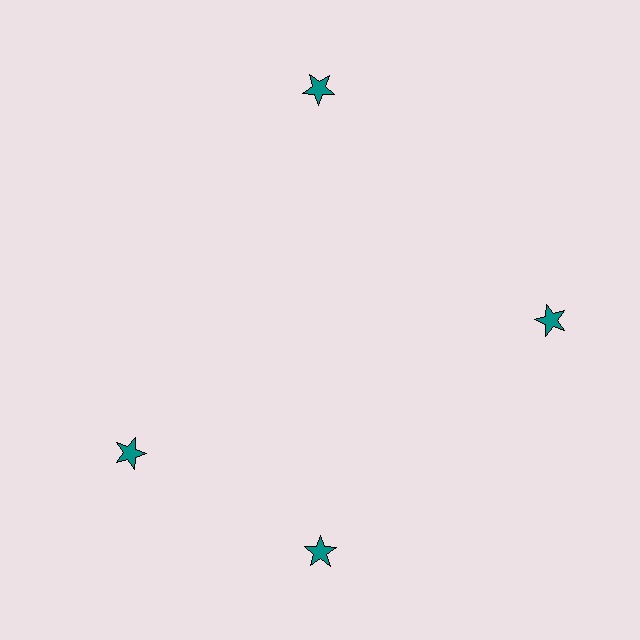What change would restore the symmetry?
The symmetry would be restored by rotating it back into even spacing with its neighbors so that all 4 stars sit at equal angles and equal distance from the center.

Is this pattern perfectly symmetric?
No. The 4 teal stars are arranged in a ring, but one element near the 9 o'clock position is rotated out of alignment along the ring, breaking the 4-fold rotational symmetry.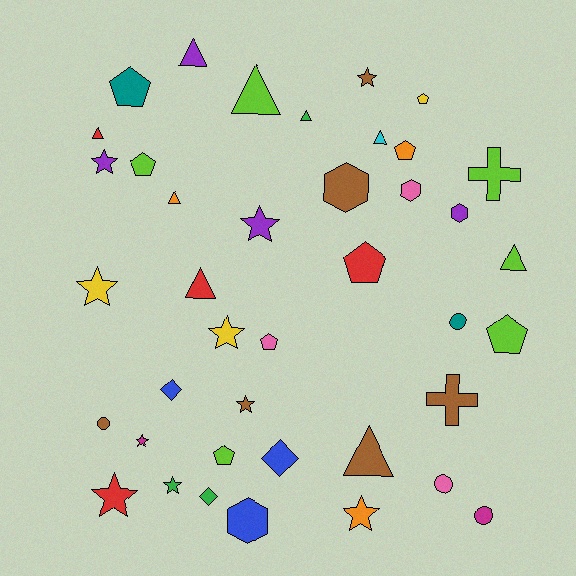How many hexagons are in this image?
There are 4 hexagons.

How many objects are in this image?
There are 40 objects.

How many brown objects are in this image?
There are 6 brown objects.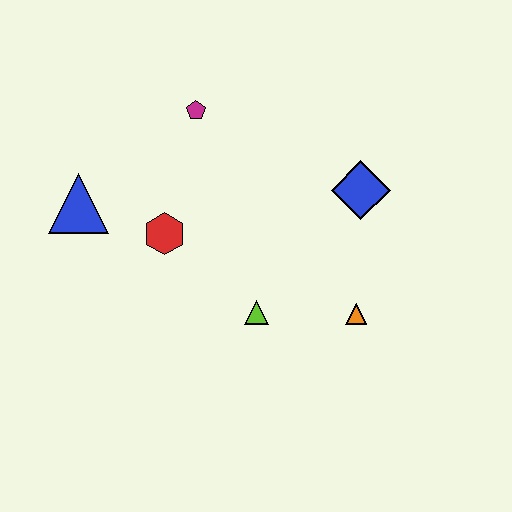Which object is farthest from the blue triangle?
The orange triangle is farthest from the blue triangle.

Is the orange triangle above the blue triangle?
No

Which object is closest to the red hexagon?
The blue triangle is closest to the red hexagon.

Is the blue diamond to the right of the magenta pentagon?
Yes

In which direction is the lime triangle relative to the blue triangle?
The lime triangle is to the right of the blue triangle.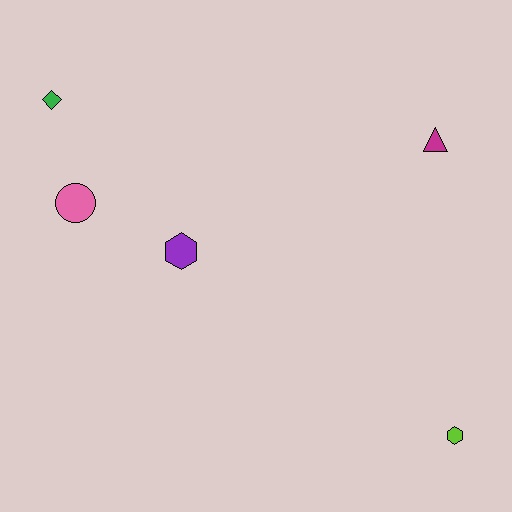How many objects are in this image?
There are 5 objects.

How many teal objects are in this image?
There are no teal objects.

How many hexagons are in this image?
There are 2 hexagons.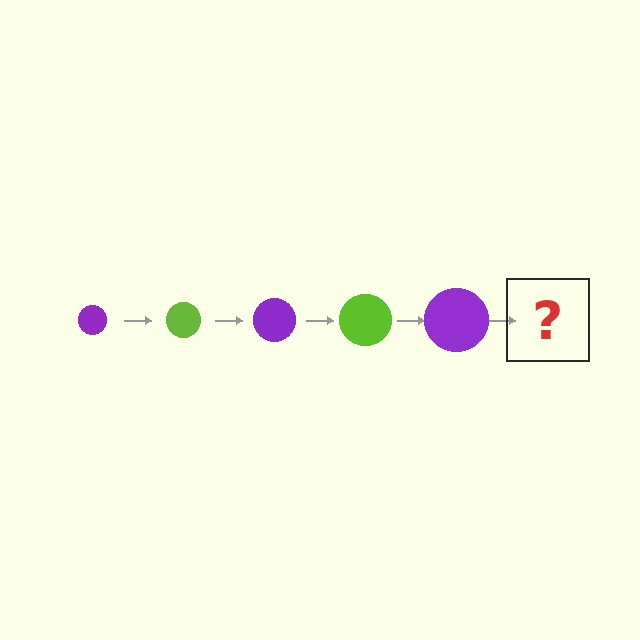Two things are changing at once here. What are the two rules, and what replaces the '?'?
The two rules are that the circle grows larger each step and the color cycles through purple and lime. The '?' should be a lime circle, larger than the previous one.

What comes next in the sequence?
The next element should be a lime circle, larger than the previous one.